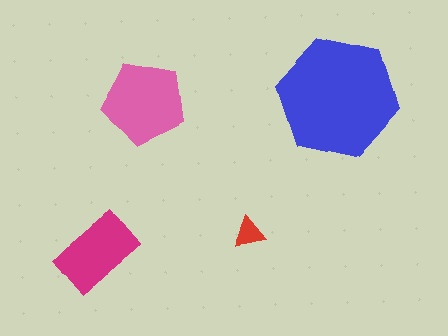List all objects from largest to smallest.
The blue hexagon, the pink pentagon, the magenta rectangle, the red triangle.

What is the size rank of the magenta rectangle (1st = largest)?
3rd.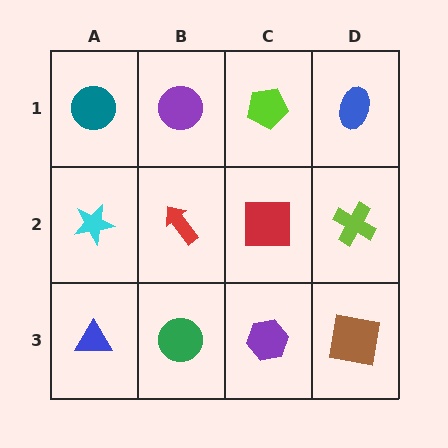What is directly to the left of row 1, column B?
A teal circle.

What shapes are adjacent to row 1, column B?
A red arrow (row 2, column B), a teal circle (row 1, column A), a lime pentagon (row 1, column C).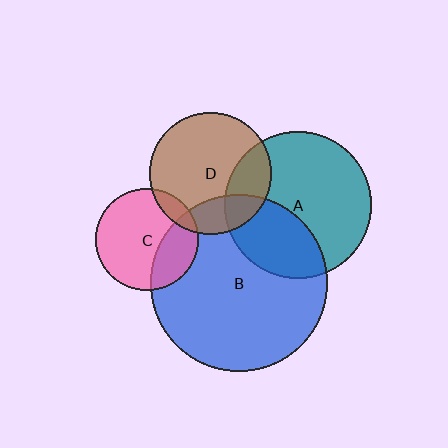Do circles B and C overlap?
Yes.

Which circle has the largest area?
Circle B (blue).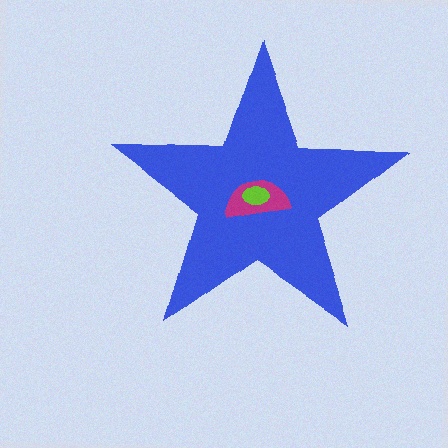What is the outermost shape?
The blue star.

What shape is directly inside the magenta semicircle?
The lime ellipse.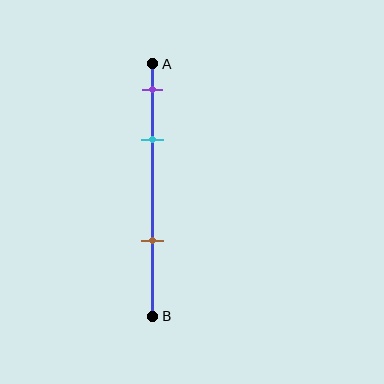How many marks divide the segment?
There are 3 marks dividing the segment.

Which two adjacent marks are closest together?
The purple and cyan marks are the closest adjacent pair.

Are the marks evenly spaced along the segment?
No, the marks are not evenly spaced.